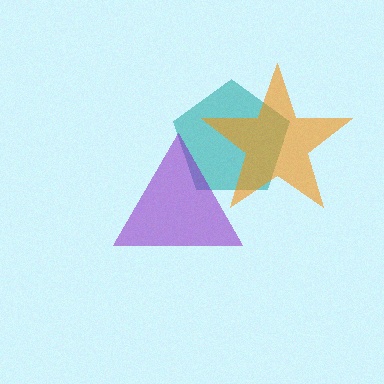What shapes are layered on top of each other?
The layered shapes are: a teal pentagon, an orange star, a purple triangle.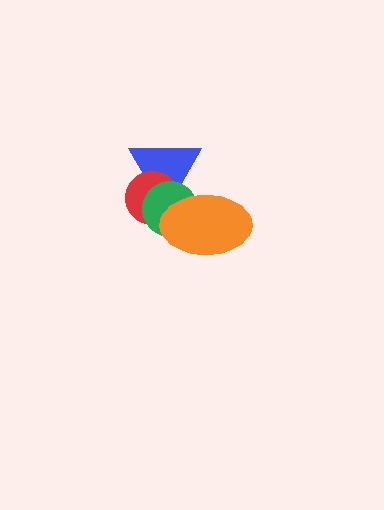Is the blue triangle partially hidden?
Yes, it is partially covered by another shape.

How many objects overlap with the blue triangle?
3 objects overlap with the blue triangle.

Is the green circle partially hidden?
Yes, it is partially covered by another shape.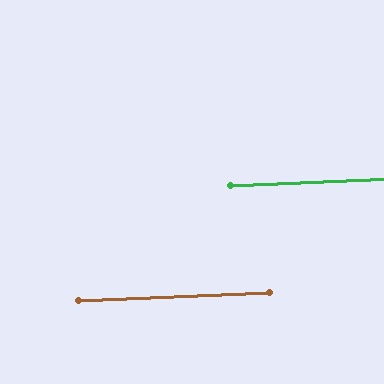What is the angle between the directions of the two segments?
Approximately 0 degrees.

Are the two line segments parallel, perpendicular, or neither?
Parallel — their directions differ by only 0.2°.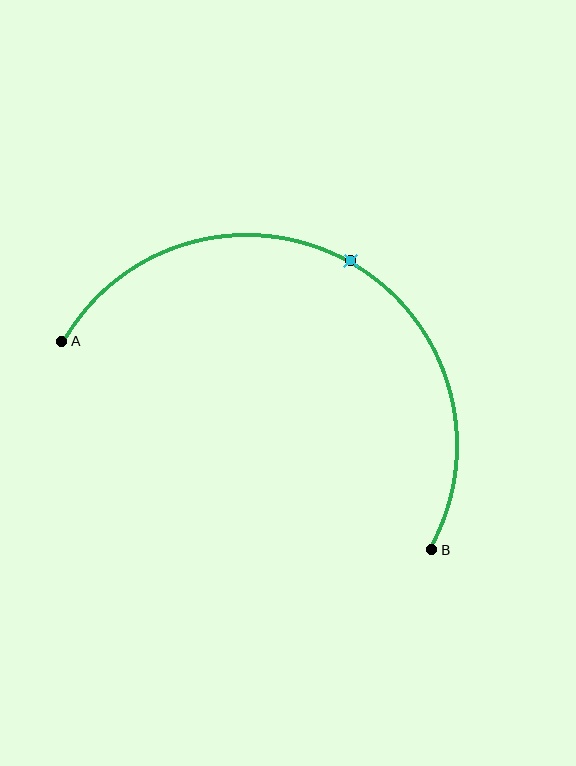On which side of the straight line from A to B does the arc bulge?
The arc bulges above the straight line connecting A and B.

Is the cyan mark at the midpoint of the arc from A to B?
Yes. The cyan mark lies on the arc at equal arc-length from both A and B — it is the arc midpoint.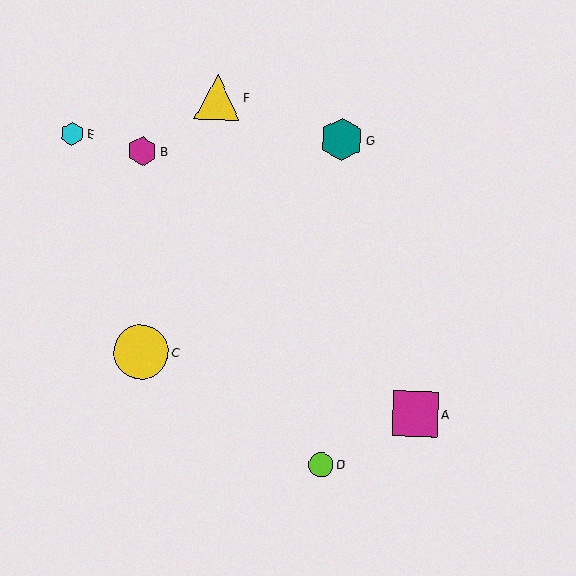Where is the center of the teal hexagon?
The center of the teal hexagon is at (342, 139).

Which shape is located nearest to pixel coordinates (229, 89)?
The yellow triangle (labeled F) at (217, 98) is nearest to that location.